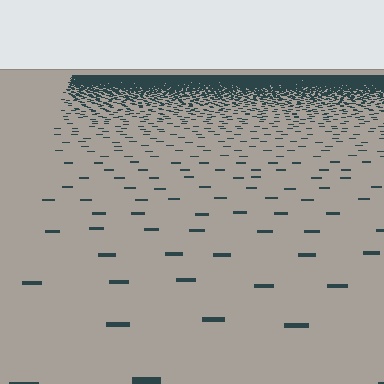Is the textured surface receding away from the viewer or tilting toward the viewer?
The surface is receding away from the viewer. Texture elements get smaller and denser toward the top.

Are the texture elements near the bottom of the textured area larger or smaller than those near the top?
Larger. Near the bottom, elements are closer to the viewer and appear at a bigger on-screen size.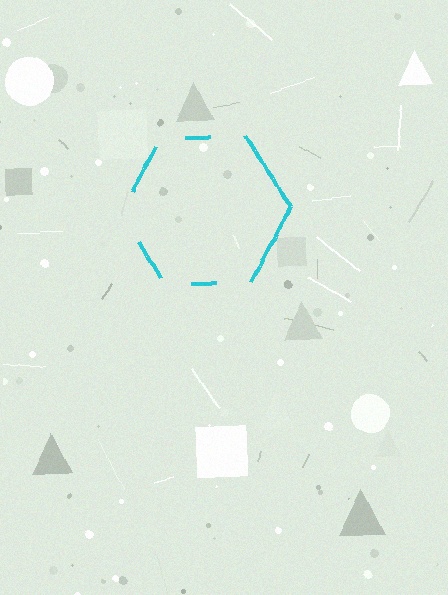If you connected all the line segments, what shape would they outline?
They would outline a hexagon.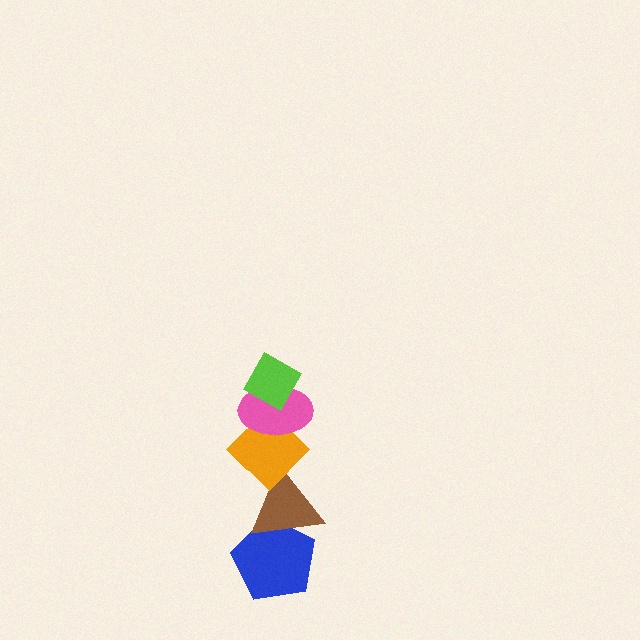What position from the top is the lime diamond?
The lime diamond is 1st from the top.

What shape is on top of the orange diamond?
The pink ellipse is on top of the orange diamond.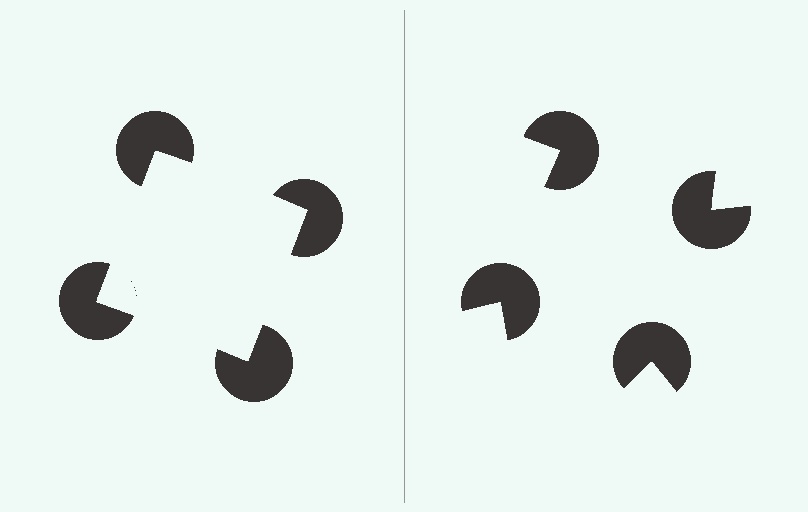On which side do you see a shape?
An illusory square appears on the left side. On the right side the wedge cuts are rotated, so no coherent shape forms.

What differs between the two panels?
The pac-man discs are positioned identically on both sides; only the wedge orientations differ. On the left they align to a square; on the right they are misaligned.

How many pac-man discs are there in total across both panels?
8 — 4 on each side.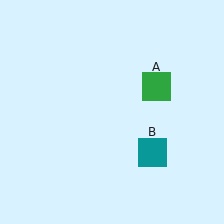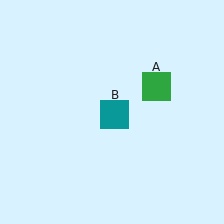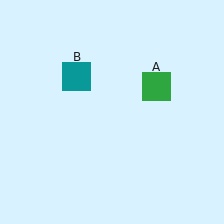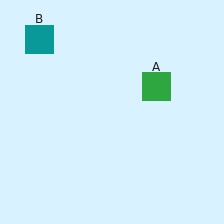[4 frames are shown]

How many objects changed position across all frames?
1 object changed position: teal square (object B).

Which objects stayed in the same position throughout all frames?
Green square (object A) remained stationary.